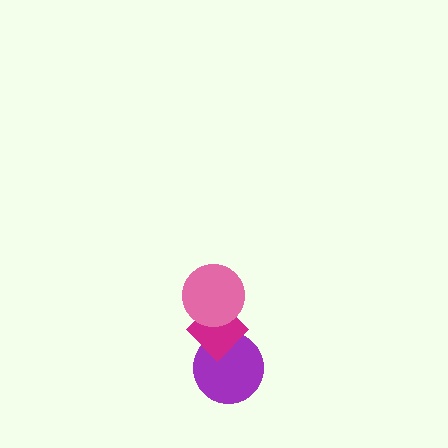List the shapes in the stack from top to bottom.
From top to bottom: the pink circle, the magenta diamond, the purple circle.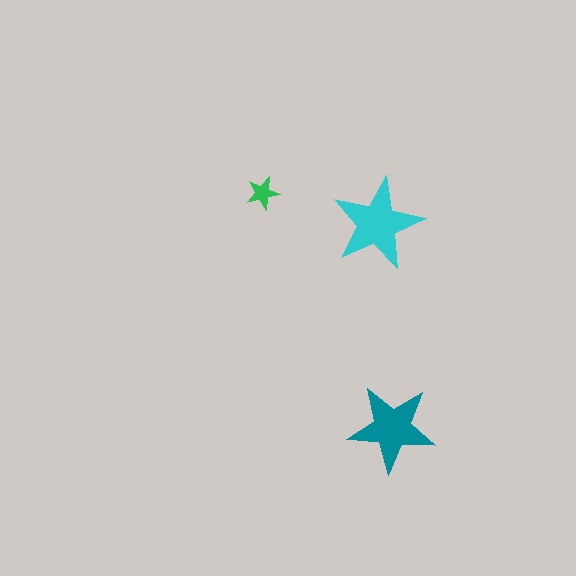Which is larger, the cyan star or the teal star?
The cyan one.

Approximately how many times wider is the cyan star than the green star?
About 3 times wider.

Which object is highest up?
The green star is topmost.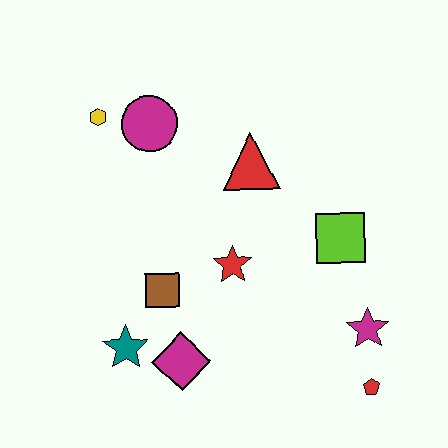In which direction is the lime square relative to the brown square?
The lime square is to the right of the brown square.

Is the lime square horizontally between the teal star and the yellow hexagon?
No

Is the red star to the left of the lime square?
Yes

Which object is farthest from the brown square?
The red pentagon is farthest from the brown square.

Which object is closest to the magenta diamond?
The teal star is closest to the magenta diamond.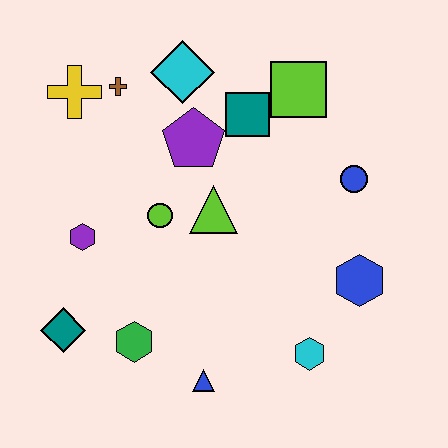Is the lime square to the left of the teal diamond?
No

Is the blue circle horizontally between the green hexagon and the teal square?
No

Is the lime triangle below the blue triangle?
No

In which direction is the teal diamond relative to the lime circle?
The teal diamond is below the lime circle.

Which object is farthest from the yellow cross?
The cyan hexagon is farthest from the yellow cross.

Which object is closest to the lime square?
The teal square is closest to the lime square.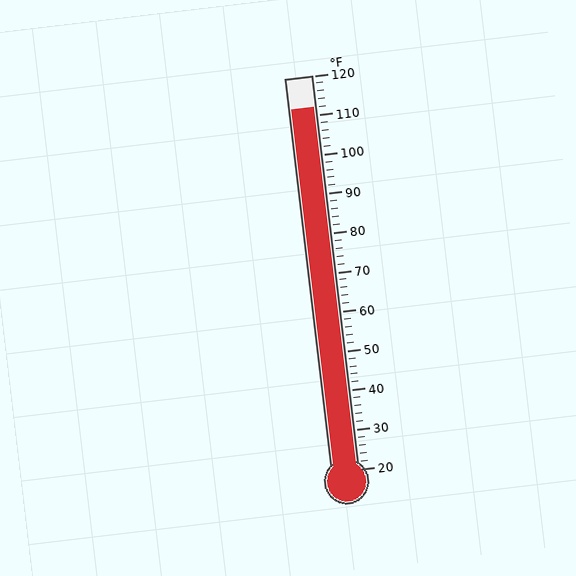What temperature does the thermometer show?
The thermometer shows approximately 112°F.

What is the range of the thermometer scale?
The thermometer scale ranges from 20°F to 120°F.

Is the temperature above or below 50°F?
The temperature is above 50°F.